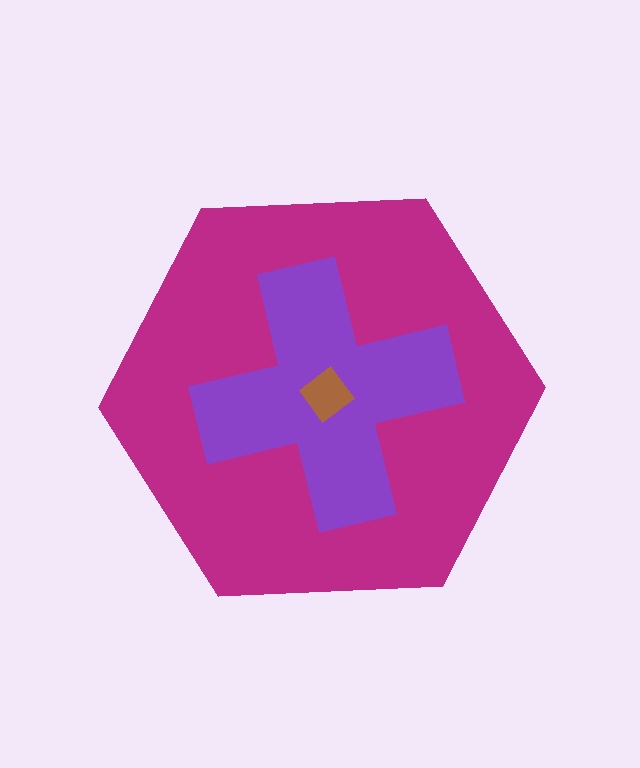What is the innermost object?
The brown diamond.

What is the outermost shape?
The magenta hexagon.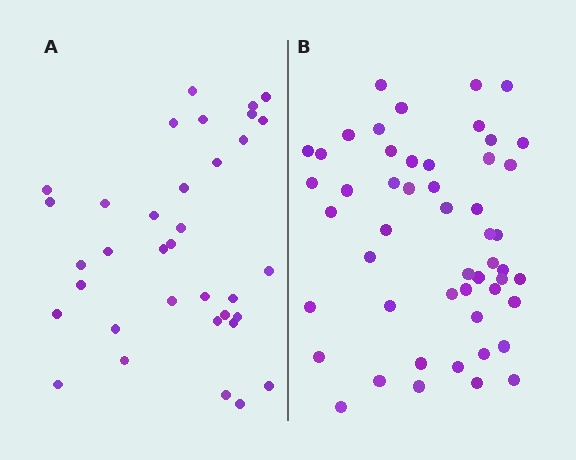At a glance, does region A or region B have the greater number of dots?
Region B (the right region) has more dots.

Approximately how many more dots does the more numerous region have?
Region B has approximately 15 more dots than region A.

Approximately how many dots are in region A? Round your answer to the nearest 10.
About 40 dots. (The exact count is 35, which rounds to 40.)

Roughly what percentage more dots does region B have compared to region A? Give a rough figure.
About 45% more.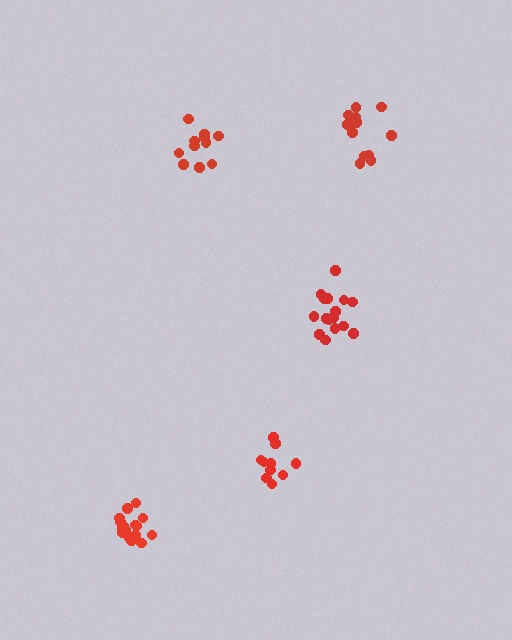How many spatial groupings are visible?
There are 5 spatial groupings.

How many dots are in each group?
Group 1: 12 dots, Group 2: 16 dots, Group 3: 11 dots, Group 4: 11 dots, Group 5: 16 dots (66 total).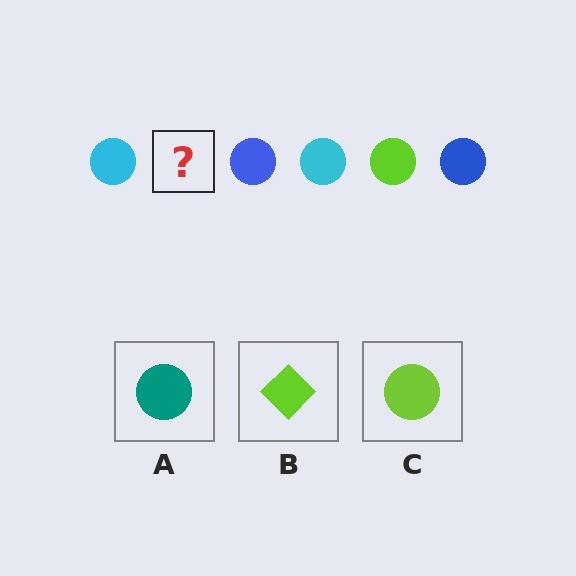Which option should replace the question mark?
Option C.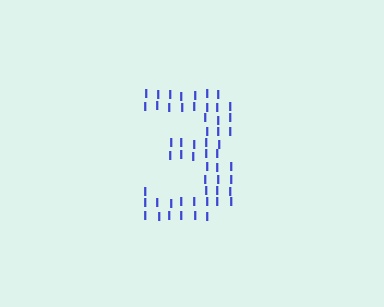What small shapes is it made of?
It is made of small letter I's.